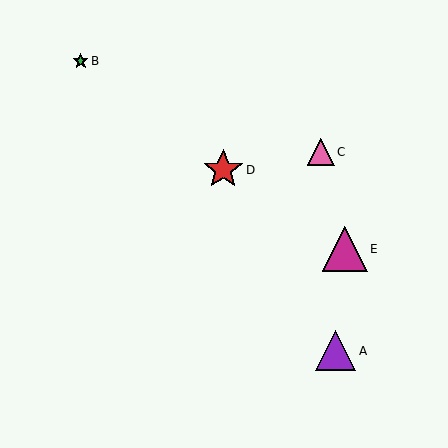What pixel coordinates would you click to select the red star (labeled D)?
Click at (223, 170) to select the red star D.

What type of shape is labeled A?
Shape A is a purple triangle.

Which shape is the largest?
The magenta triangle (labeled E) is the largest.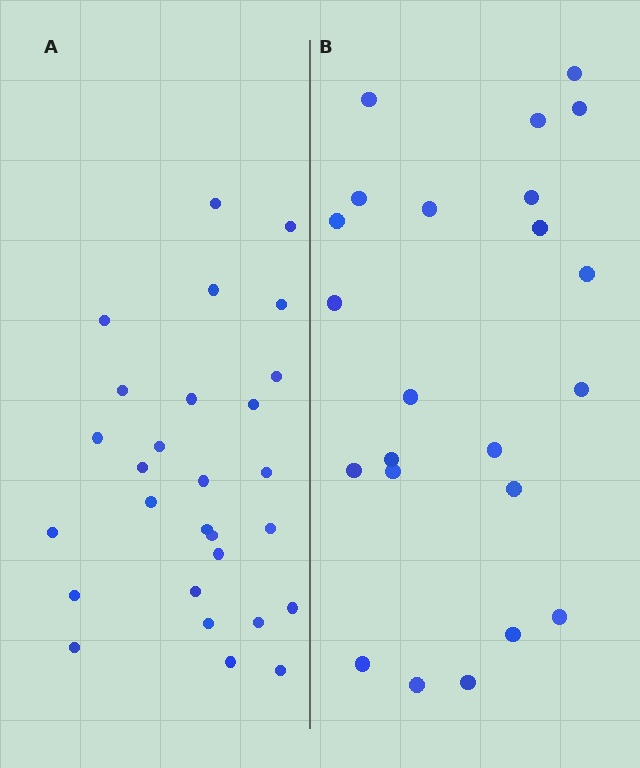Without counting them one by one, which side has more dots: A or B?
Region A (the left region) has more dots.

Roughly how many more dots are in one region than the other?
Region A has about 5 more dots than region B.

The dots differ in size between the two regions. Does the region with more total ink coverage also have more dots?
No. Region B has more total ink coverage because its dots are larger, but region A actually contains more individual dots. Total area can be misleading — the number of items is what matters here.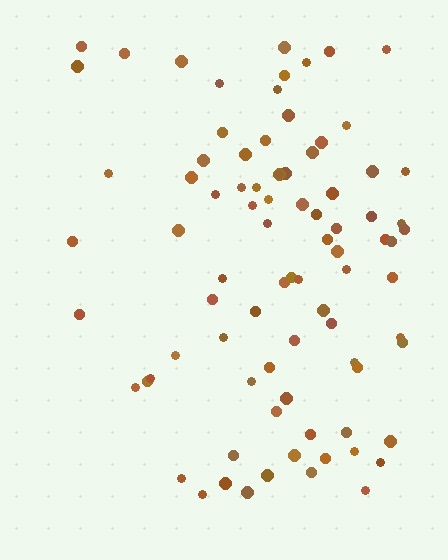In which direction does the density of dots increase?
From left to right, with the right side densest.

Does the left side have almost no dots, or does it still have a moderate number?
Still a moderate number, just noticeably fewer than the right.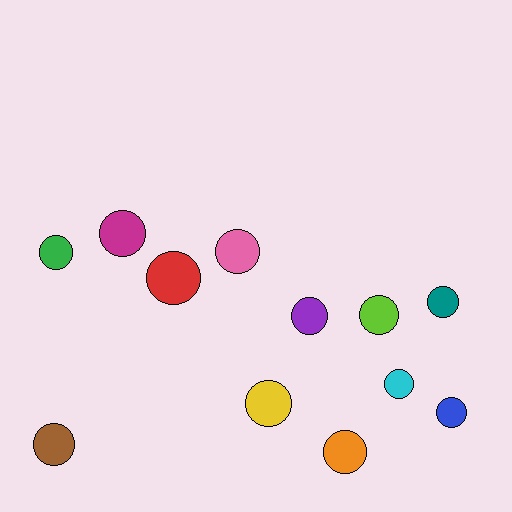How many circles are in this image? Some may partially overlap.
There are 12 circles.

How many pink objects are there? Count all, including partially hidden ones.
There is 1 pink object.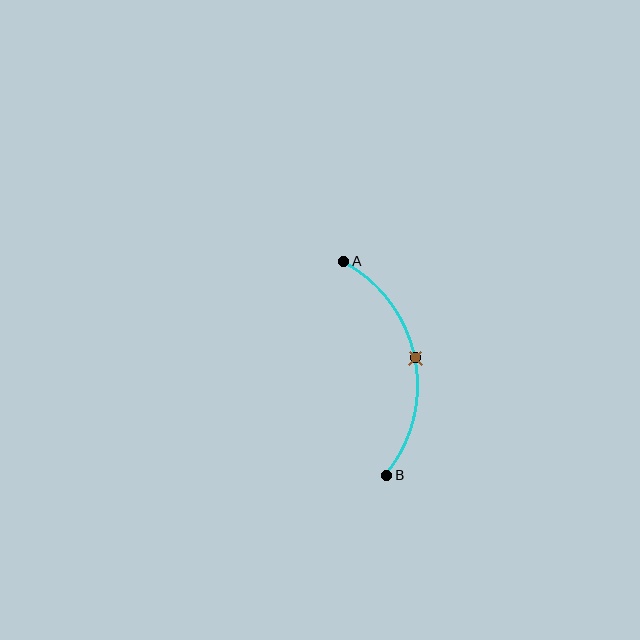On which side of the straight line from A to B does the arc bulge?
The arc bulges to the right of the straight line connecting A and B.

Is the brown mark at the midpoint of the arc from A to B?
Yes. The brown mark lies on the arc at equal arc-length from both A and B — it is the arc midpoint.